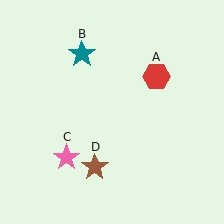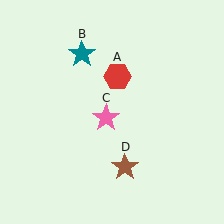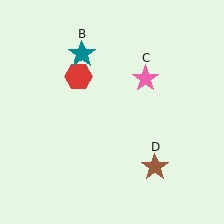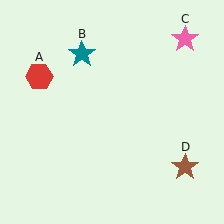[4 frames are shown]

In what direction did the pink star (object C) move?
The pink star (object C) moved up and to the right.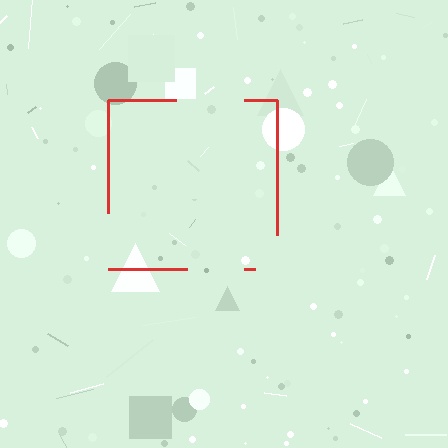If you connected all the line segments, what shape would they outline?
They would outline a square.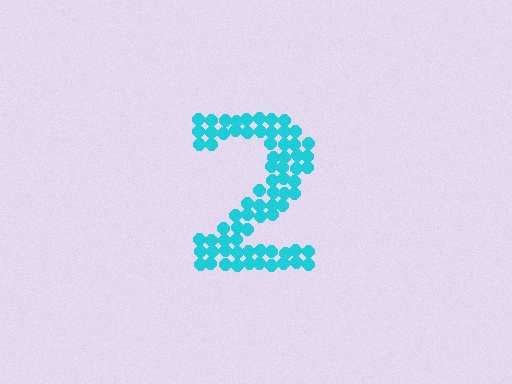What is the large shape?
The large shape is the digit 2.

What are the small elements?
The small elements are circles.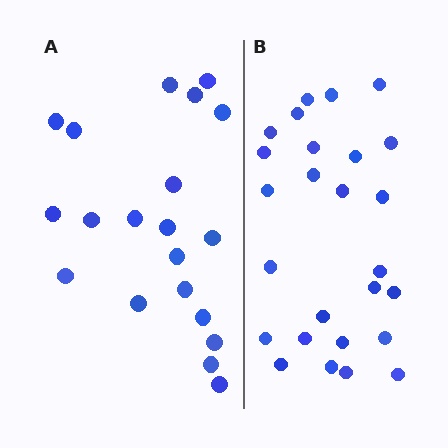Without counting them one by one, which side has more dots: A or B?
Region B (the right region) has more dots.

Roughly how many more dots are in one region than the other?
Region B has about 6 more dots than region A.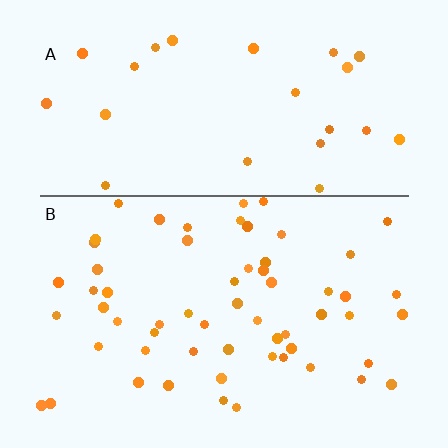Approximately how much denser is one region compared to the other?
Approximately 2.3× — region B over region A.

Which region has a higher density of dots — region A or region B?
B (the bottom).